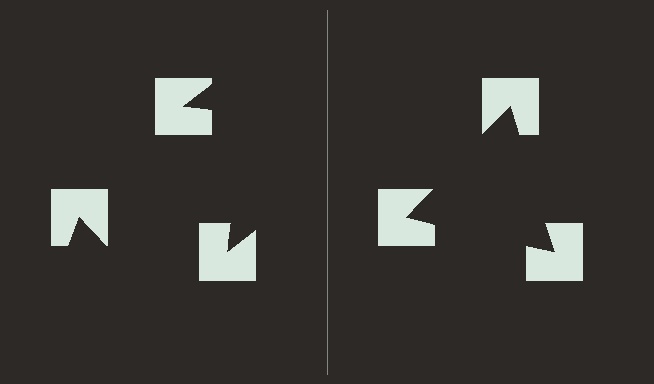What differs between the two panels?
The notched squares are positioned identically on both sides; only the wedge orientations differ. On the right they align to a triangle; on the left they are misaligned.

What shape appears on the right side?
An illusory triangle.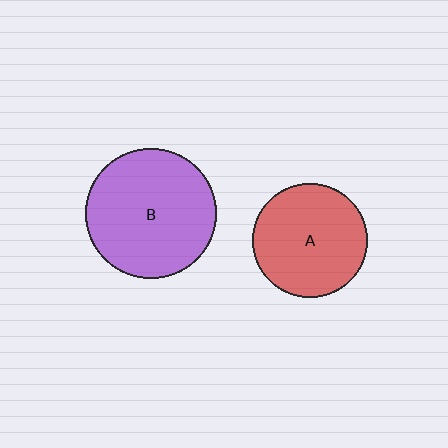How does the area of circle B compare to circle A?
Approximately 1.3 times.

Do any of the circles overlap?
No, none of the circles overlap.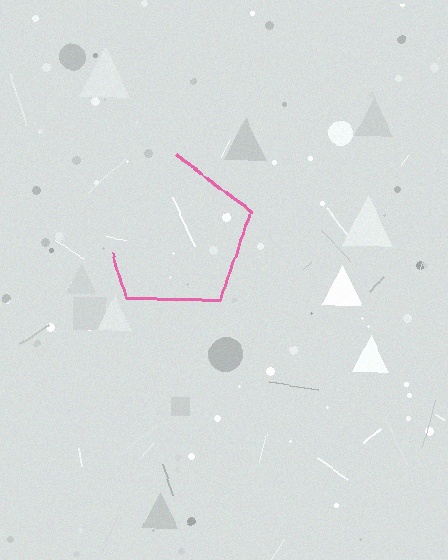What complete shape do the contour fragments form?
The contour fragments form a pentagon.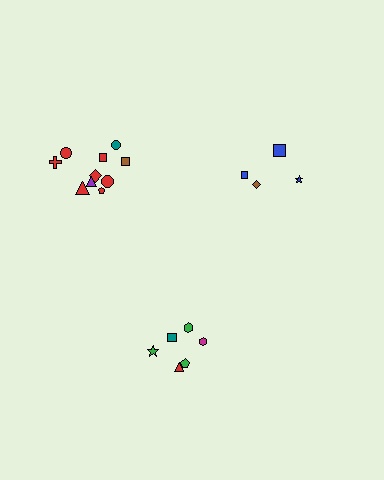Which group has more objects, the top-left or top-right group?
The top-left group.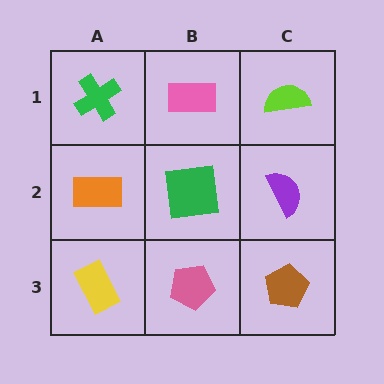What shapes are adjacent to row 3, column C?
A purple semicircle (row 2, column C), a pink pentagon (row 3, column B).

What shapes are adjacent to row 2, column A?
A green cross (row 1, column A), a yellow rectangle (row 3, column A), a green square (row 2, column B).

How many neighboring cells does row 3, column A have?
2.